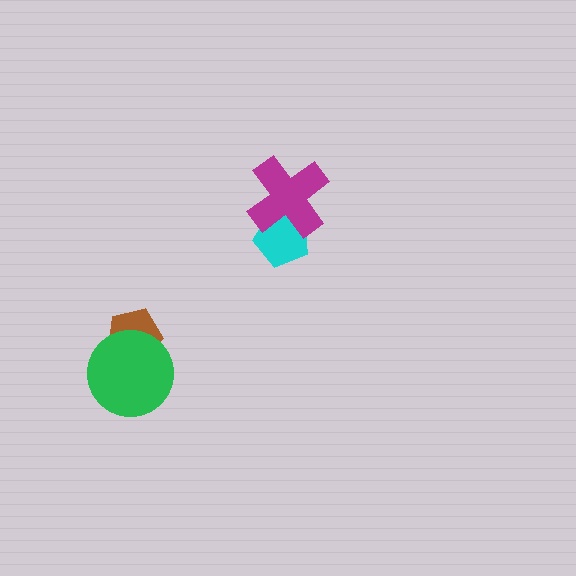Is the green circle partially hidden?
No, no other shape covers it.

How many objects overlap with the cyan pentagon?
1 object overlaps with the cyan pentagon.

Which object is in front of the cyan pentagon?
The magenta cross is in front of the cyan pentagon.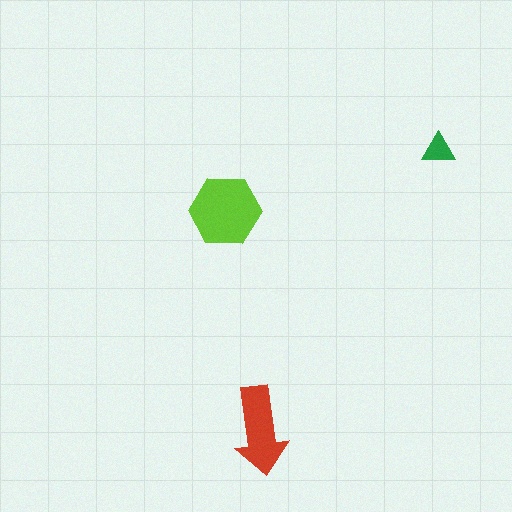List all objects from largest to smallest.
The lime hexagon, the red arrow, the green triangle.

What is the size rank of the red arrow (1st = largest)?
2nd.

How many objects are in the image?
There are 3 objects in the image.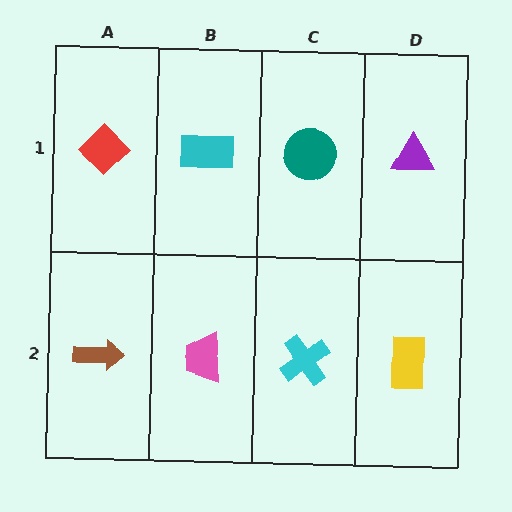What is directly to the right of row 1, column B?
A teal circle.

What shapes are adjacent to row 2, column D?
A purple triangle (row 1, column D), a cyan cross (row 2, column C).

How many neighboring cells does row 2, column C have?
3.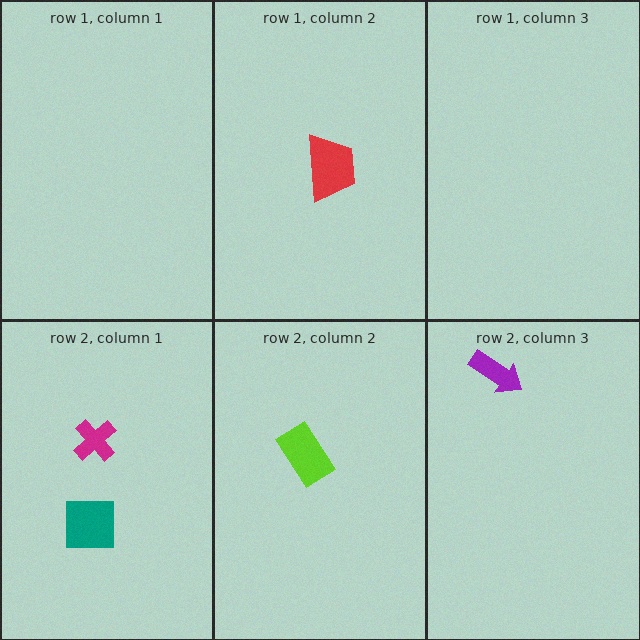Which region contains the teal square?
The row 2, column 1 region.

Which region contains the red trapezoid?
The row 1, column 2 region.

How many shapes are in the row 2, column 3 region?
1.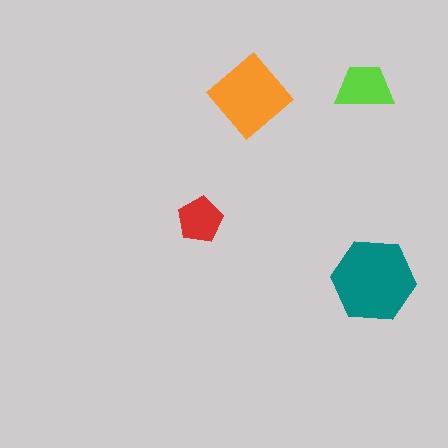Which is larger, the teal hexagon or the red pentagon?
The teal hexagon.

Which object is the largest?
The teal hexagon.